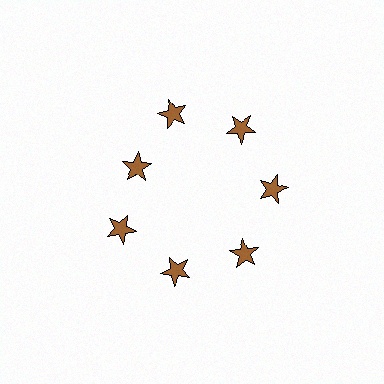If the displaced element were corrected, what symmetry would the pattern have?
It would have 7-fold rotational symmetry — the pattern would map onto itself every 51 degrees.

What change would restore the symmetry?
The symmetry would be restored by moving it outward, back onto the ring so that all 7 stars sit at equal angles and equal distance from the center.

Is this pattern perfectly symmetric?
No. The 7 brown stars are arranged in a ring, but one element near the 10 o'clock position is pulled inward toward the center, breaking the 7-fold rotational symmetry.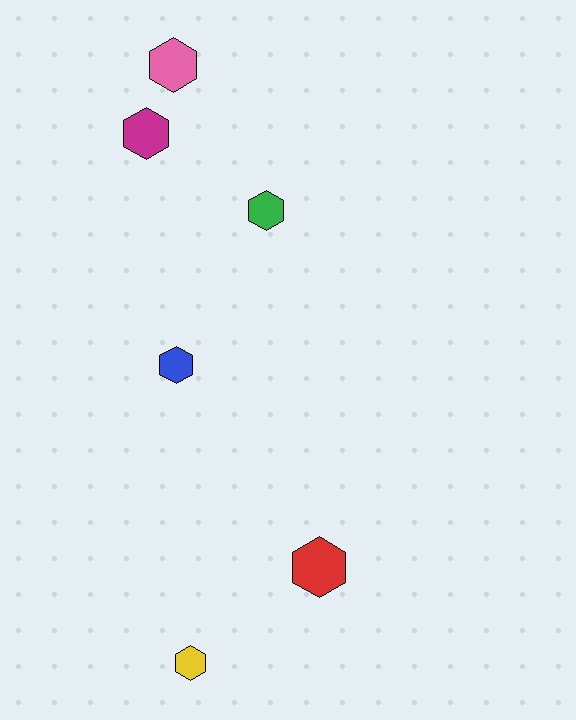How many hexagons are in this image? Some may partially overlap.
There are 6 hexagons.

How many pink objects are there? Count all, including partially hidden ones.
There is 1 pink object.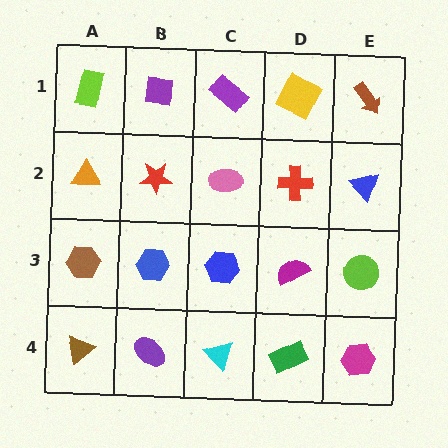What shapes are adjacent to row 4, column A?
A brown hexagon (row 3, column A), a purple ellipse (row 4, column B).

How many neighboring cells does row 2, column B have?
4.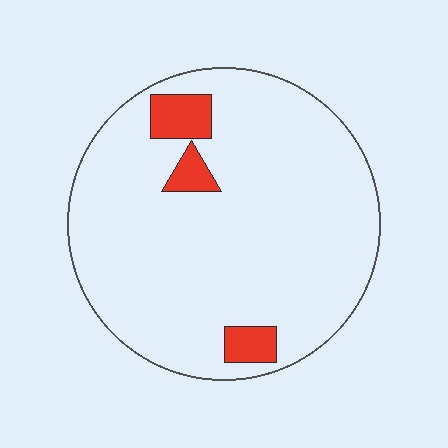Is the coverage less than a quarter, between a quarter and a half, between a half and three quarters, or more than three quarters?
Less than a quarter.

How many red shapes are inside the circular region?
3.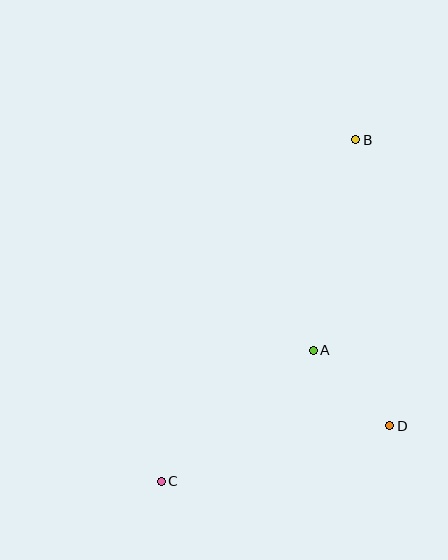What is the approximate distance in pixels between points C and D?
The distance between C and D is approximately 235 pixels.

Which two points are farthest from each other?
Points B and C are farthest from each other.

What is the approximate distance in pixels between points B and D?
The distance between B and D is approximately 288 pixels.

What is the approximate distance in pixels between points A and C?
The distance between A and C is approximately 201 pixels.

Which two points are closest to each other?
Points A and D are closest to each other.